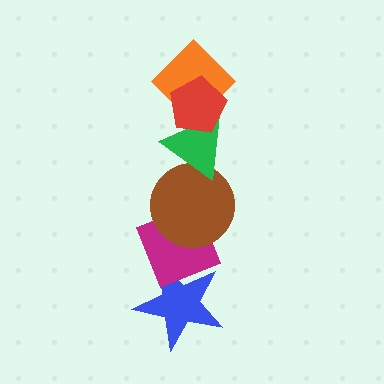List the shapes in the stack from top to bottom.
From top to bottom: the red pentagon, the orange diamond, the green triangle, the brown circle, the magenta diamond, the blue star.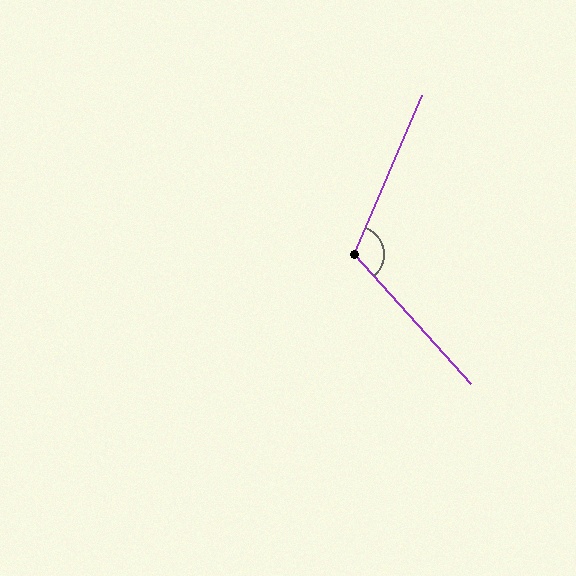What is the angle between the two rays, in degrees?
Approximately 115 degrees.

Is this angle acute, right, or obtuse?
It is obtuse.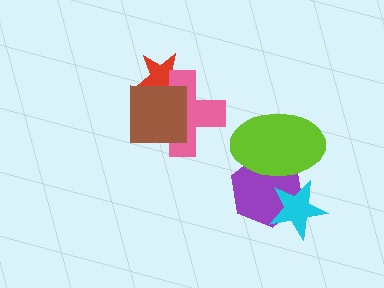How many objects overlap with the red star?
2 objects overlap with the red star.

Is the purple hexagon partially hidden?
Yes, it is partially covered by another shape.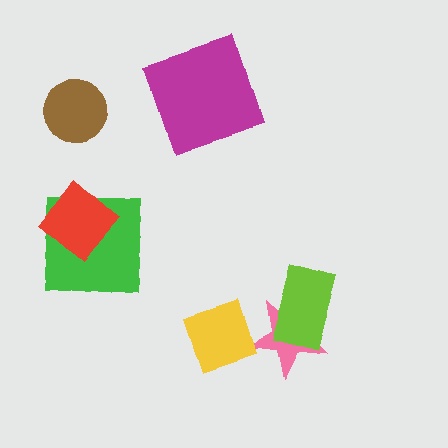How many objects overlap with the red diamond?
1 object overlaps with the red diamond.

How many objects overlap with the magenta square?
0 objects overlap with the magenta square.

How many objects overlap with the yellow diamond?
1 object overlaps with the yellow diamond.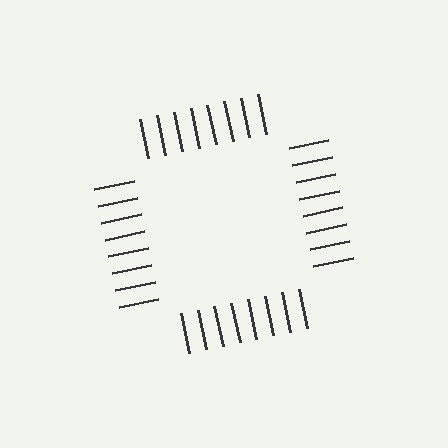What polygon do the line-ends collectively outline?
An illusory square — the line segments terminate on its edges but no continuous stroke is drawn.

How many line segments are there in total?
32 — 8 along each of the 4 edges.